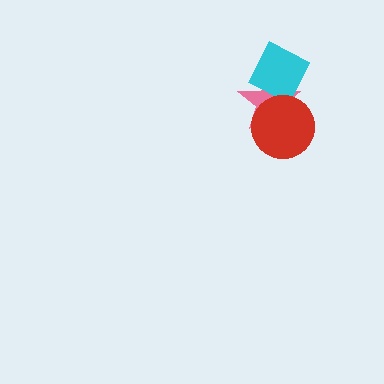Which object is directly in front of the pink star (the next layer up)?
The cyan diamond is directly in front of the pink star.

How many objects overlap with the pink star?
2 objects overlap with the pink star.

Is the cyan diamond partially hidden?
Yes, it is partially covered by another shape.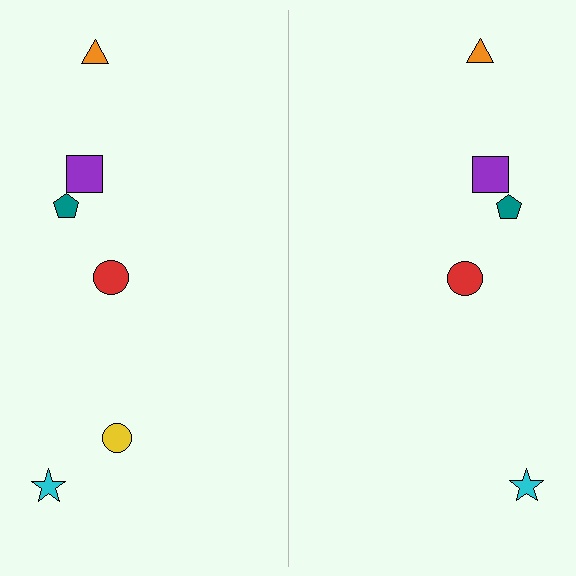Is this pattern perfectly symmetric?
No, the pattern is not perfectly symmetric. A yellow circle is missing from the right side.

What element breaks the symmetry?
A yellow circle is missing from the right side.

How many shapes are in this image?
There are 11 shapes in this image.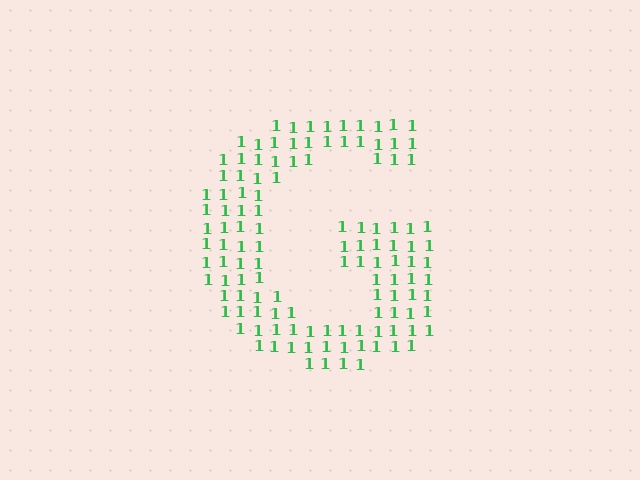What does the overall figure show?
The overall figure shows the letter G.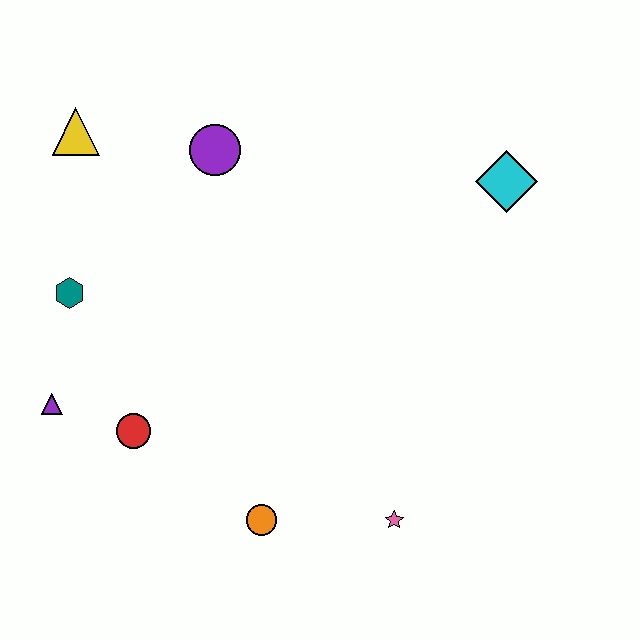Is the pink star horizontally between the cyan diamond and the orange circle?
Yes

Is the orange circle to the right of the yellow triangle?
Yes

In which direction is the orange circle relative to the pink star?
The orange circle is to the left of the pink star.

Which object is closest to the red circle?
The purple triangle is closest to the red circle.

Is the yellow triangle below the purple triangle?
No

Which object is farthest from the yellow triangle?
The pink star is farthest from the yellow triangle.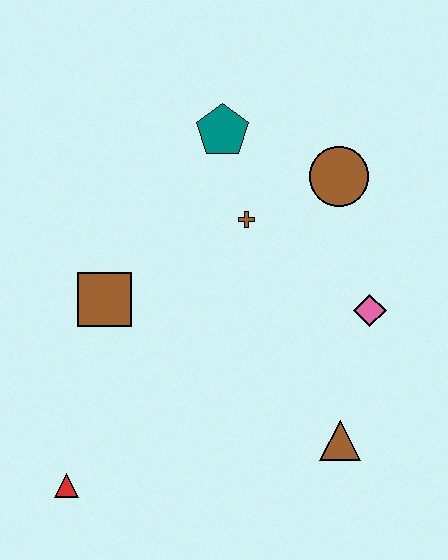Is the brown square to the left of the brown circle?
Yes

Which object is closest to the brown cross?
The teal pentagon is closest to the brown cross.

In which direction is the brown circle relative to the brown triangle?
The brown circle is above the brown triangle.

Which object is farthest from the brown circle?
The red triangle is farthest from the brown circle.